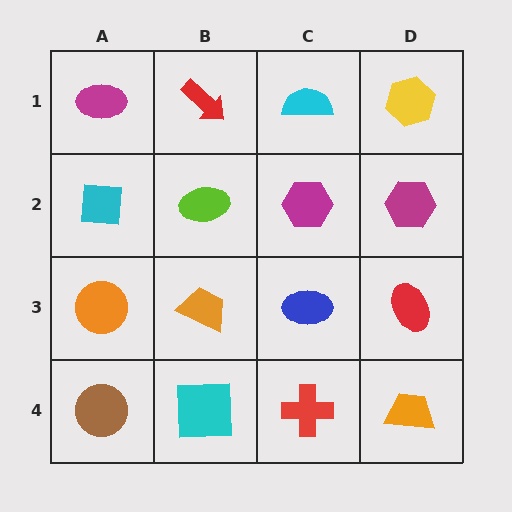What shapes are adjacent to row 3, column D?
A magenta hexagon (row 2, column D), an orange trapezoid (row 4, column D), a blue ellipse (row 3, column C).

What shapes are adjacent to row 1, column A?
A cyan square (row 2, column A), a red arrow (row 1, column B).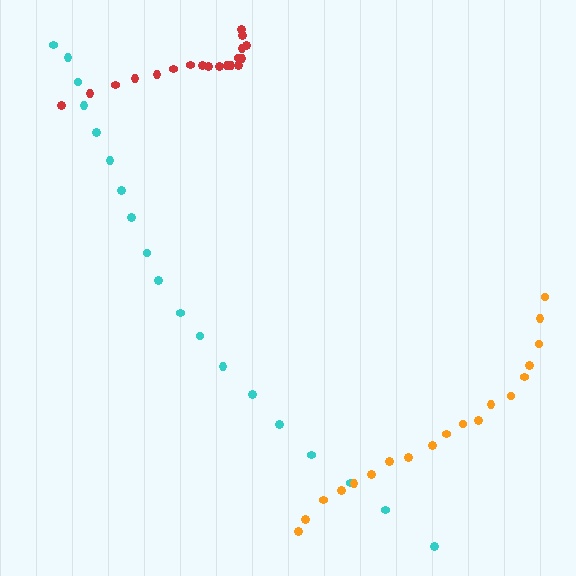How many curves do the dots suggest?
There are 3 distinct paths.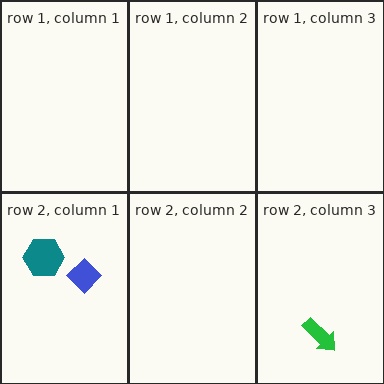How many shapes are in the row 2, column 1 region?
2.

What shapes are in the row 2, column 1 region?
The blue diamond, the teal hexagon.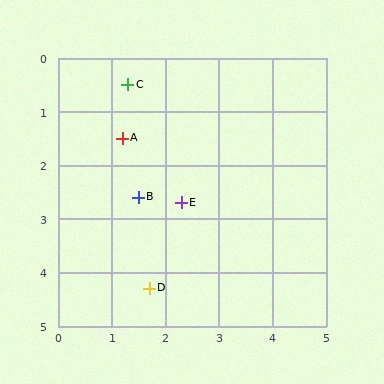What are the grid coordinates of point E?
Point E is at approximately (2.3, 2.7).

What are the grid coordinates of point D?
Point D is at approximately (1.7, 4.3).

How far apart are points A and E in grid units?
Points A and E are about 1.6 grid units apart.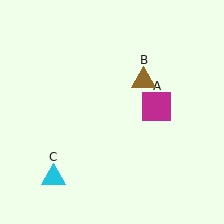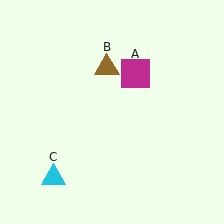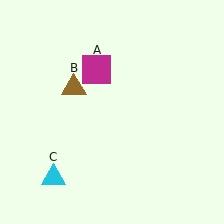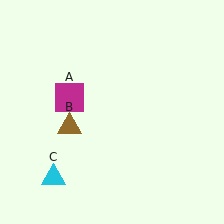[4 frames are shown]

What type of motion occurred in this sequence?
The magenta square (object A), brown triangle (object B) rotated counterclockwise around the center of the scene.